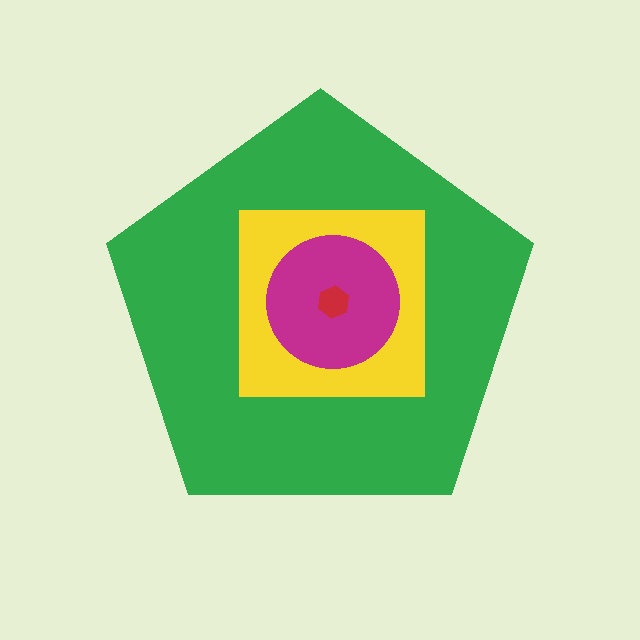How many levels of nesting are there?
4.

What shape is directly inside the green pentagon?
The yellow square.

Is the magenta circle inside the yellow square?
Yes.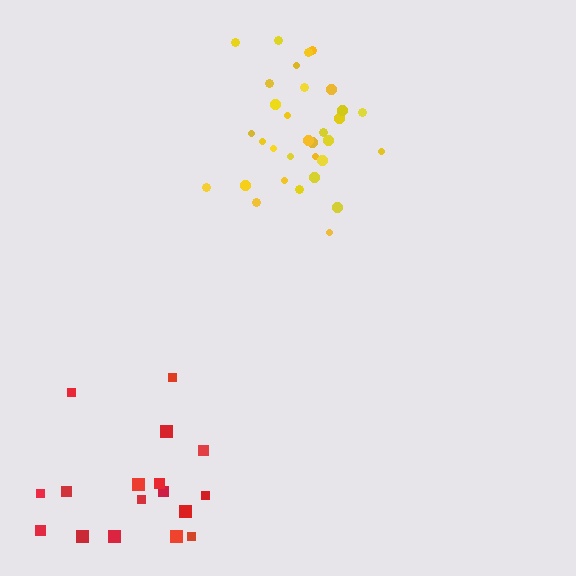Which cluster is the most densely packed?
Yellow.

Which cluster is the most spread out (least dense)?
Red.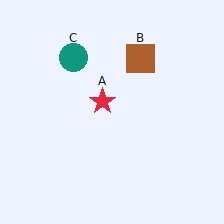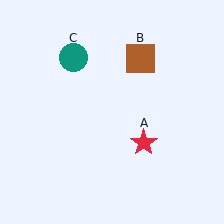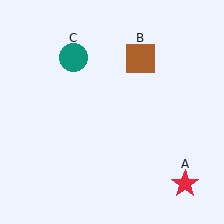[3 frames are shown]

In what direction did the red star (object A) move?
The red star (object A) moved down and to the right.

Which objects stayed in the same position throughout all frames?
Brown square (object B) and teal circle (object C) remained stationary.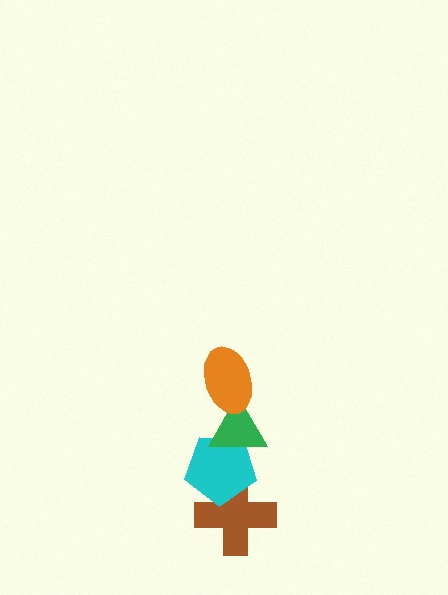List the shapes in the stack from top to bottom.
From top to bottom: the orange ellipse, the green triangle, the cyan pentagon, the brown cross.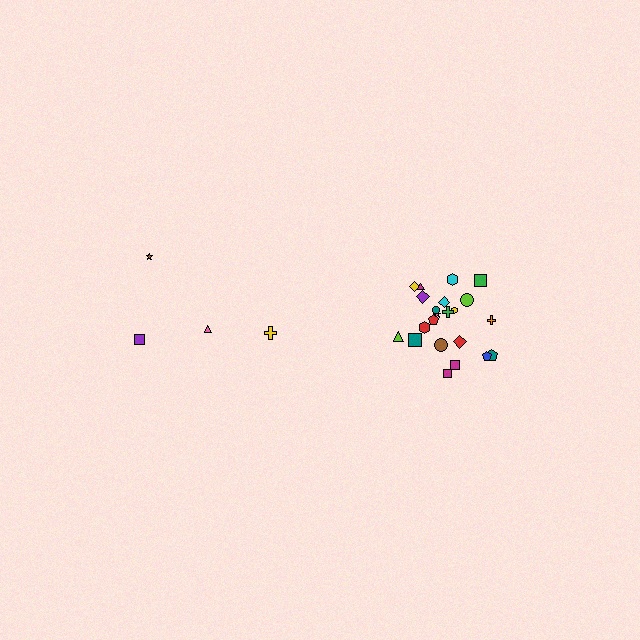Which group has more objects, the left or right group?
The right group.